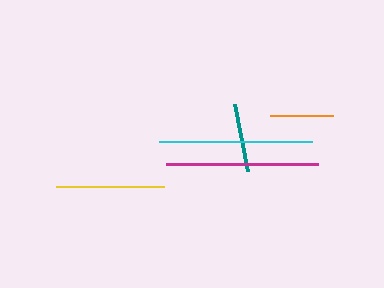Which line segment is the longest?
The cyan line is the longest at approximately 154 pixels.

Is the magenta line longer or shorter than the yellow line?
The magenta line is longer than the yellow line.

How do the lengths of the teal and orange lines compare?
The teal and orange lines are approximately the same length.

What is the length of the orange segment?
The orange segment is approximately 63 pixels long.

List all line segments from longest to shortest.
From longest to shortest: cyan, magenta, yellow, teal, orange.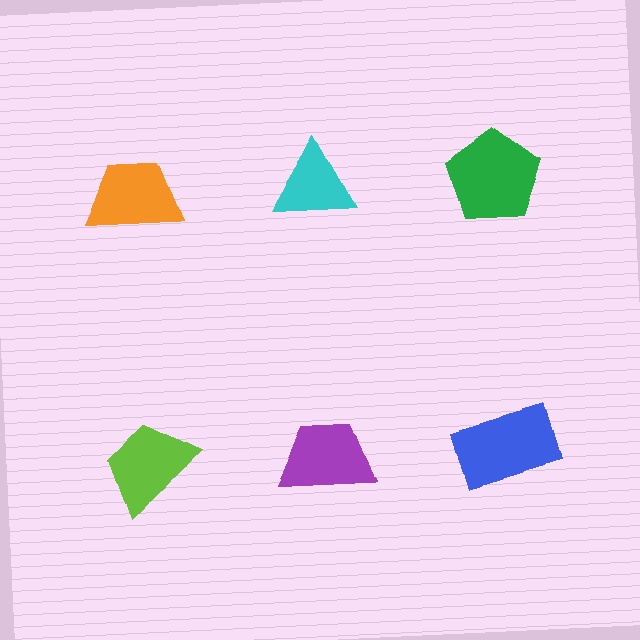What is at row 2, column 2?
A purple trapezoid.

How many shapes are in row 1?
3 shapes.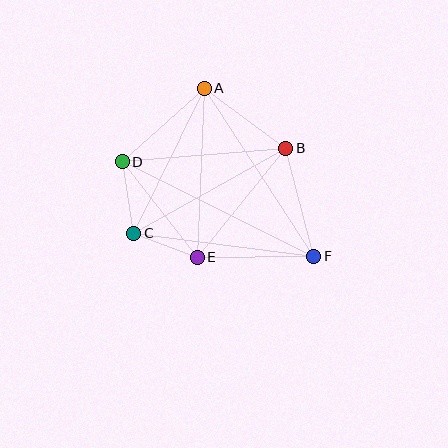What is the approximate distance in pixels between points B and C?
The distance between B and C is approximately 174 pixels.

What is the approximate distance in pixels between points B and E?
The distance between B and E is approximately 141 pixels.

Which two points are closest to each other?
Points C and E are closest to each other.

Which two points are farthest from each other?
Points D and F are farthest from each other.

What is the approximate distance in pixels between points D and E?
The distance between D and E is approximately 121 pixels.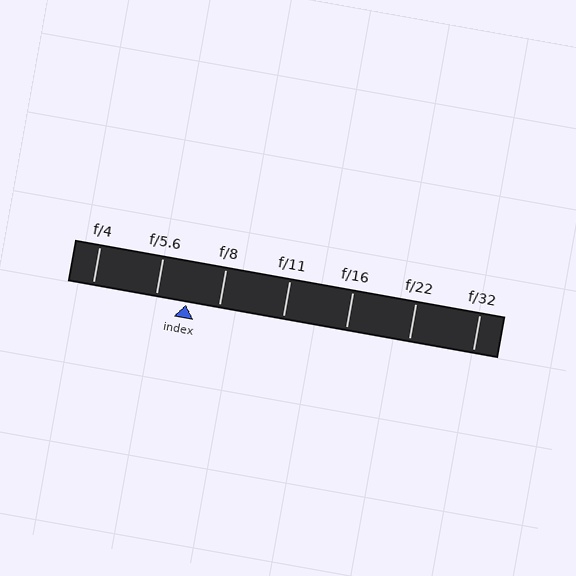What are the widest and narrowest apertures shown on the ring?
The widest aperture shown is f/4 and the narrowest is f/32.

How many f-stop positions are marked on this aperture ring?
There are 7 f-stop positions marked.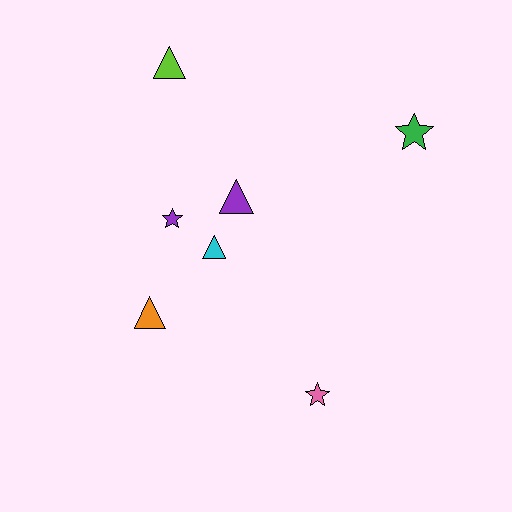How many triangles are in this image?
There are 4 triangles.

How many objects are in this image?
There are 7 objects.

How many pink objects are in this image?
There is 1 pink object.